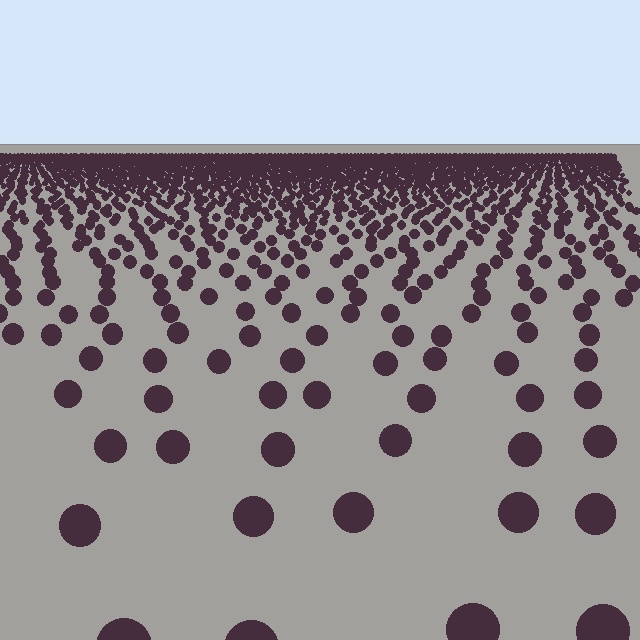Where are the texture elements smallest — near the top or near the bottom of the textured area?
Near the top.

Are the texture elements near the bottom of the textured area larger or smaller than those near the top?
Larger. Near the bottom, elements are closer to the viewer and appear at a bigger on-screen size.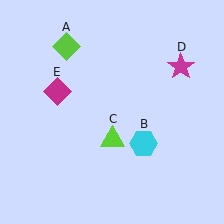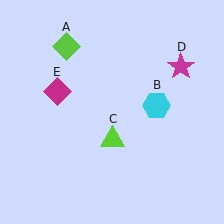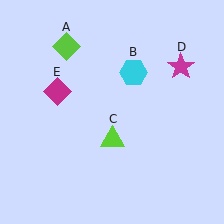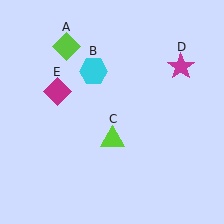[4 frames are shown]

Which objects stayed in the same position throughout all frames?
Lime diamond (object A) and lime triangle (object C) and magenta star (object D) and magenta diamond (object E) remained stationary.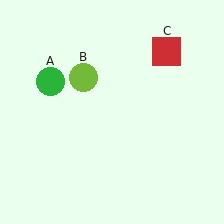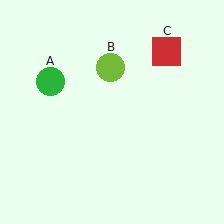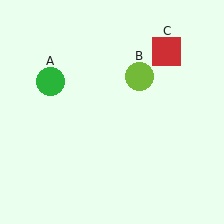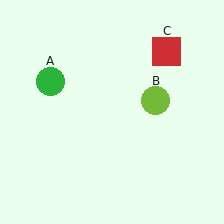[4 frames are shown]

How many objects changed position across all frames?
1 object changed position: lime circle (object B).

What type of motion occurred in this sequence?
The lime circle (object B) rotated clockwise around the center of the scene.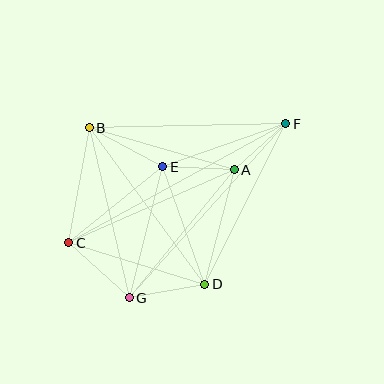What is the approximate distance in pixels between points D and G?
The distance between D and G is approximately 77 pixels.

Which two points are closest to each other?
Points A and F are closest to each other.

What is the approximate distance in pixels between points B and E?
The distance between B and E is approximately 83 pixels.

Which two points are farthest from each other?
Points C and F are farthest from each other.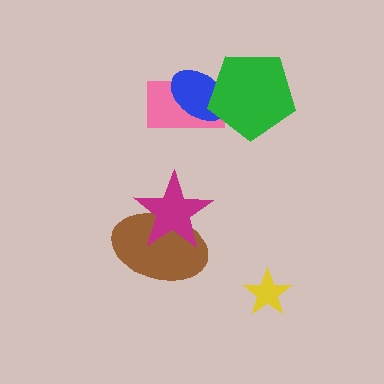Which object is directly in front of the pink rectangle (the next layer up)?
The blue ellipse is directly in front of the pink rectangle.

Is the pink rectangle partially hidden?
Yes, it is partially covered by another shape.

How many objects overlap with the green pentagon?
2 objects overlap with the green pentagon.